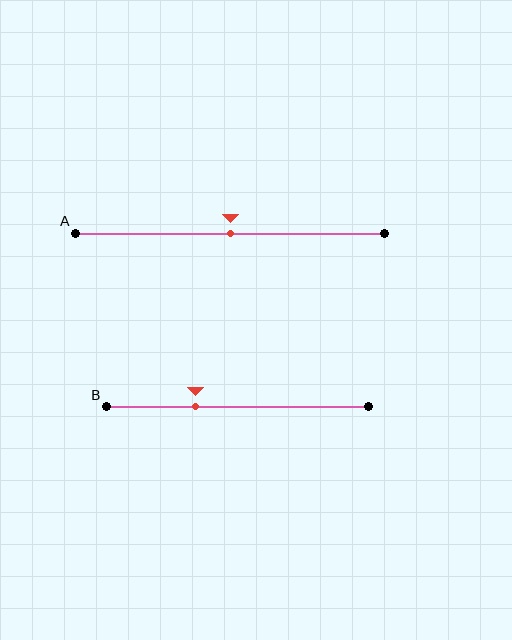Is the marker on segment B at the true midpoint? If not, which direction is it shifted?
No, the marker on segment B is shifted to the left by about 16% of the segment length.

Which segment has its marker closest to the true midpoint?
Segment A has its marker closest to the true midpoint.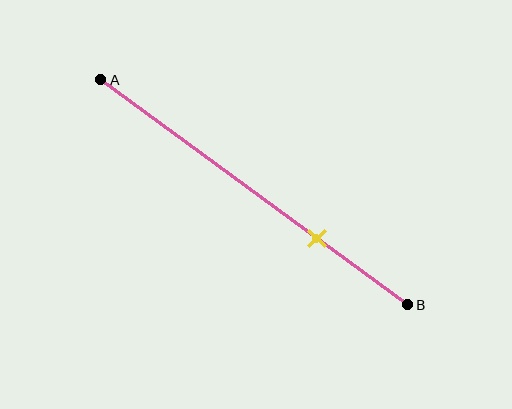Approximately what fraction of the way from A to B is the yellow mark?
The yellow mark is approximately 70% of the way from A to B.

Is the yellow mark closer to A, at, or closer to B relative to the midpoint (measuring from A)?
The yellow mark is closer to point B than the midpoint of segment AB.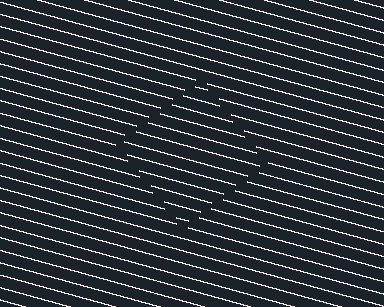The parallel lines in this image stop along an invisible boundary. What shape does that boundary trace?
An illusory square. The interior of the shape contains the same grating, shifted by half a period — the contour is defined by the phase discontinuity where line-ends from the inner and outer gratings abut.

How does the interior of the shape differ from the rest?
The interior of the shape contains the same grating, shifted by half a period — the contour is defined by the phase discontinuity where line-ends from the inner and outer gratings abut.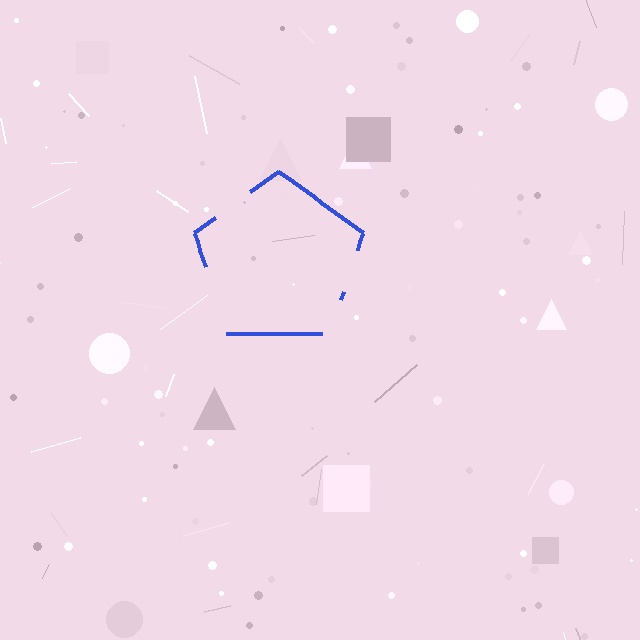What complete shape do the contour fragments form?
The contour fragments form a pentagon.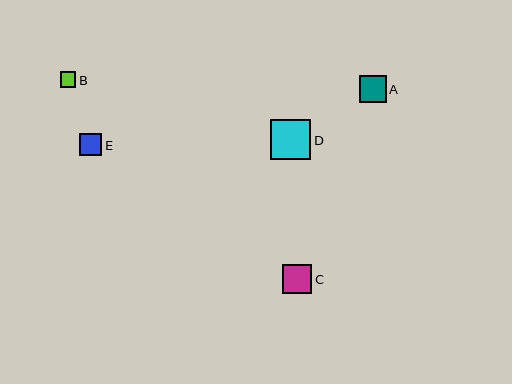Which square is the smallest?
Square B is the smallest with a size of approximately 16 pixels.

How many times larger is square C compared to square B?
Square C is approximately 1.9 times the size of square B.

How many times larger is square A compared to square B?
Square A is approximately 1.7 times the size of square B.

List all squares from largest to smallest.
From largest to smallest: D, C, A, E, B.